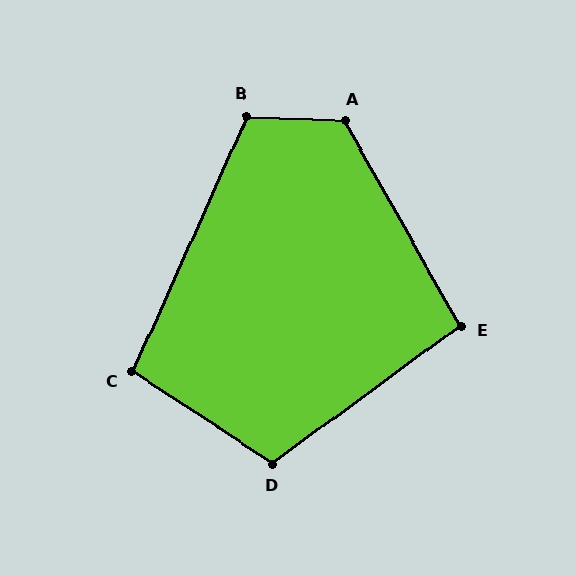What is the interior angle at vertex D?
Approximately 110 degrees (obtuse).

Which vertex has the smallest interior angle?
E, at approximately 97 degrees.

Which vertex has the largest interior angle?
A, at approximately 122 degrees.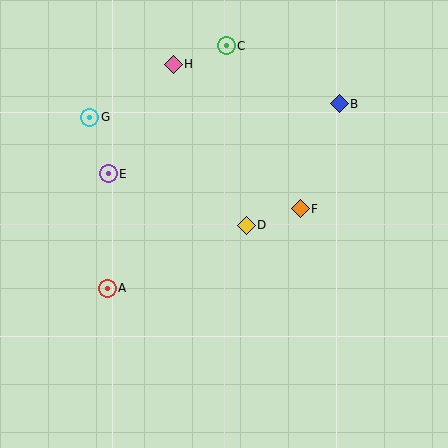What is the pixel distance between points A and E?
The distance between A and E is 115 pixels.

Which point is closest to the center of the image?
Point D at (246, 225) is closest to the center.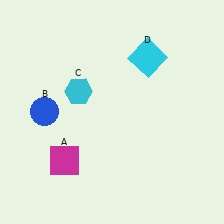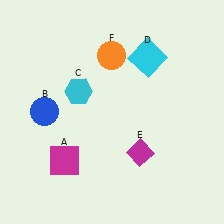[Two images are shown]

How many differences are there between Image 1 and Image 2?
There are 2 differences between the two images.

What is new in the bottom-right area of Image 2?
A magenta diamond (E) was added in the bottom-right area of Image 2.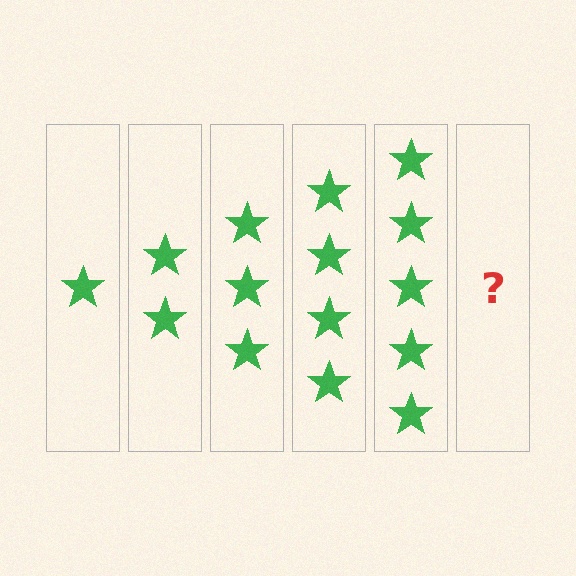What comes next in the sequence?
The next element should be 6 stars.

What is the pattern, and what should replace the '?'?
The pattern is that each step adds one more star. The '?' should be 6 stars.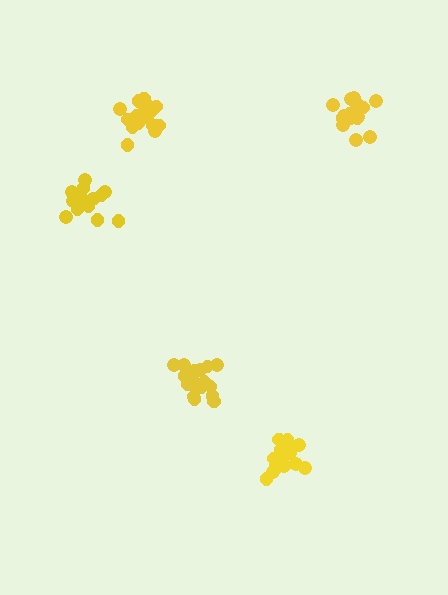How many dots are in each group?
Group 1: 18 dots, Group 2: 18 dots, Group 3: 17 dots, Group 4: 16 dots, Group 5: 18 dots (87 total).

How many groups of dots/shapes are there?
There are 5 groups.